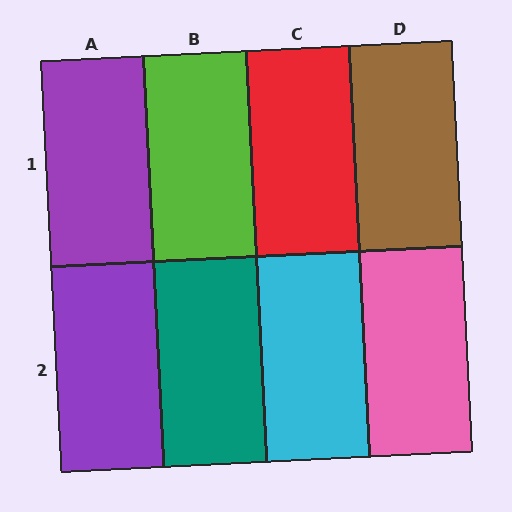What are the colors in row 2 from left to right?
Purple, teal, cyan, pink.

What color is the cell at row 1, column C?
Red.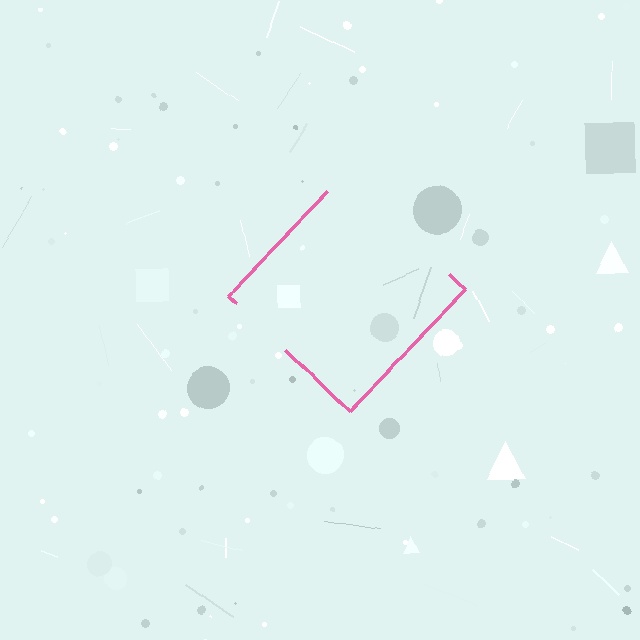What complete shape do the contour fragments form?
The contour fragments form a diamond.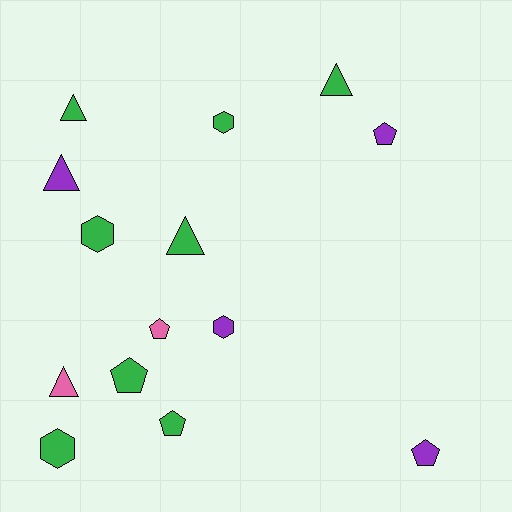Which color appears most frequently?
Green, with 8 objects.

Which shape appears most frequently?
Pentagon, with 5 objects.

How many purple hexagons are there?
There is 1 purple hexagon.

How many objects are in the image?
There are 14 objects.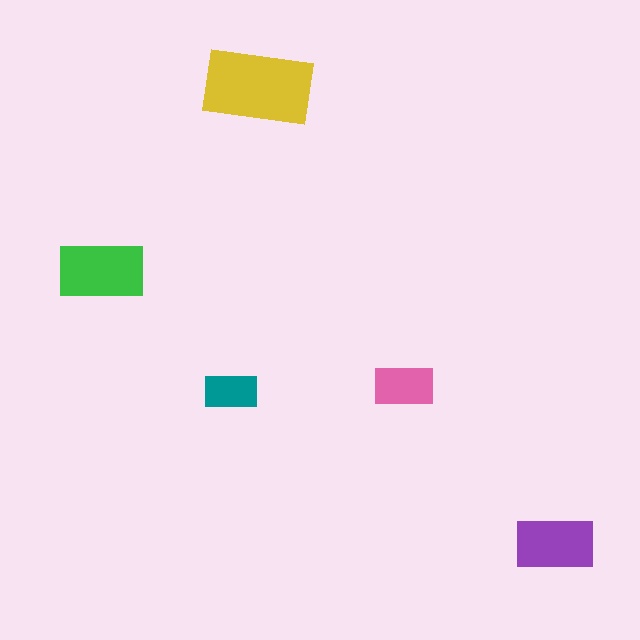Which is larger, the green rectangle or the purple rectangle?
The green one.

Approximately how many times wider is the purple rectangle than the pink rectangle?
About 1.5 times wider.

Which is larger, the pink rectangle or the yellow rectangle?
The yellow one.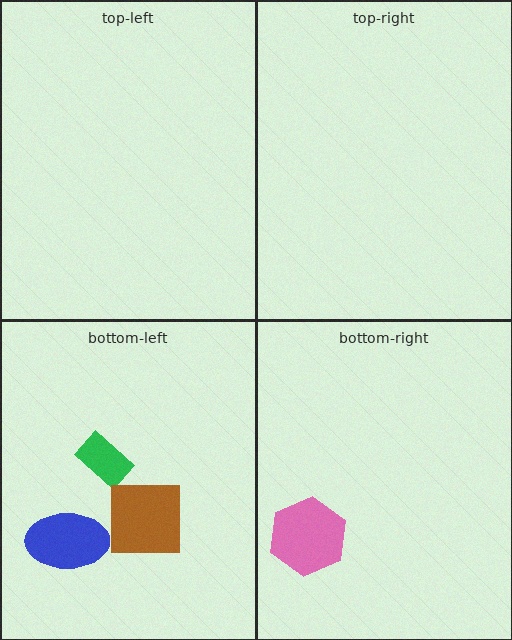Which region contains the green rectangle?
The bottom-left region.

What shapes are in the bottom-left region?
The blue ellipse, the green rectangle, the brown square.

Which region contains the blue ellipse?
The bottom-left region.